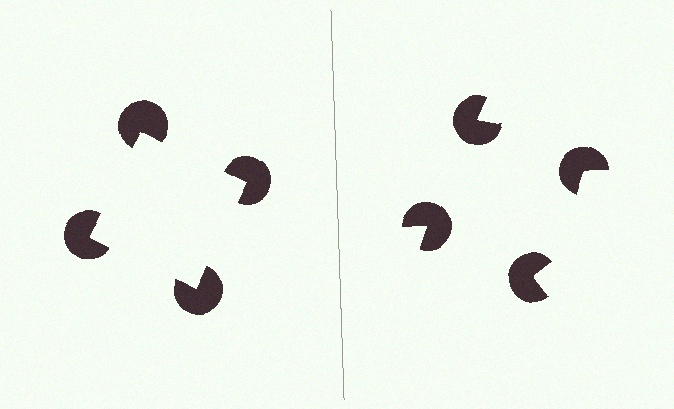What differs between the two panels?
The pac-man discs are positioned identically on both sides; only the wedge orientations differ. On the left they align to a square; on the right they are misaligned.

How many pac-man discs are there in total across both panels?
8 — 4 on each side.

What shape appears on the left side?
An illusory square.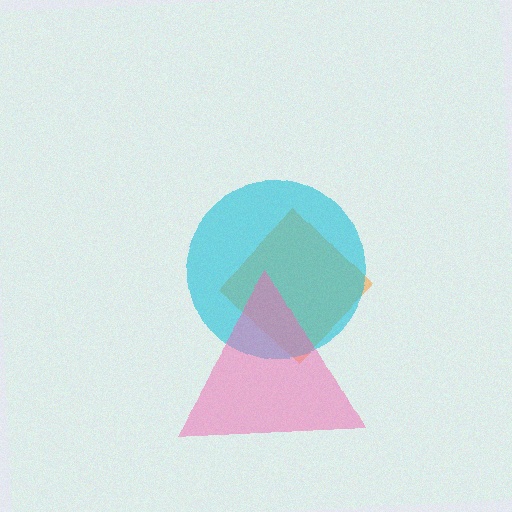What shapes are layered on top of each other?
The layered shapes are: an orange diamond, a cyan circle, a pink triangle.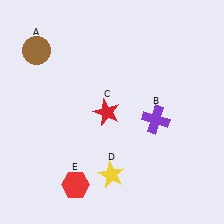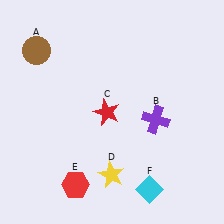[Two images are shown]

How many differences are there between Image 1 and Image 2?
There is 1 difference between the two images.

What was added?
A cyan diamond (F) was added in Image 2.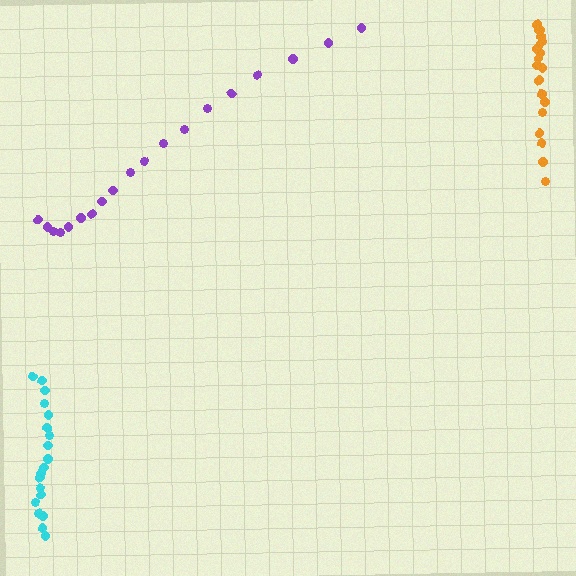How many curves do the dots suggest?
There are 3 distinct paths.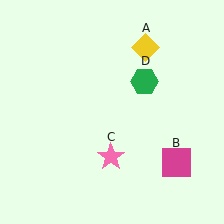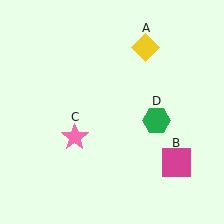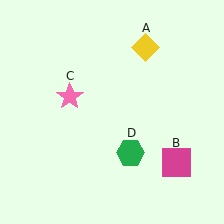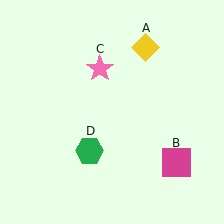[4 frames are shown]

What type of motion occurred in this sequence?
The pink star (object C), green hexagon (object D) rotated clockwise around the center of the scene.